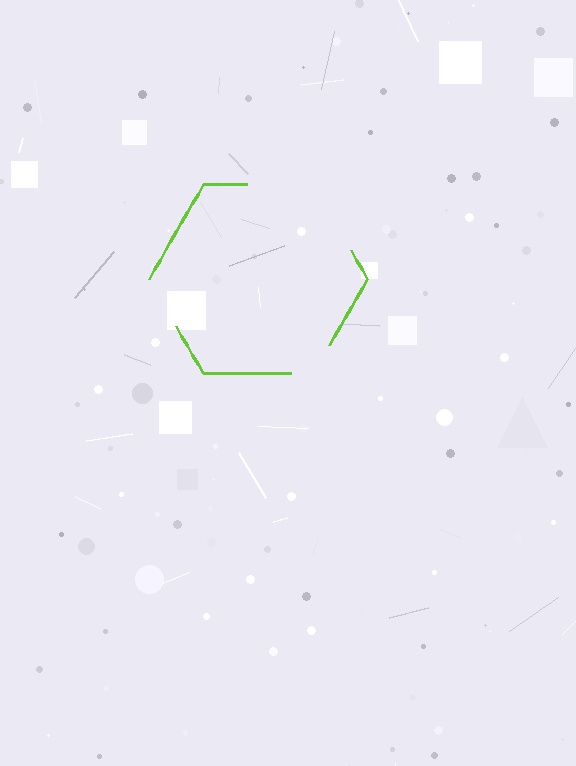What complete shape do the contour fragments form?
The contour fragments form a hexagon.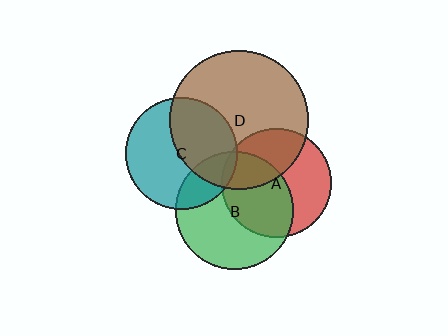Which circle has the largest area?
Circle D (brown).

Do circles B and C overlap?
Yes.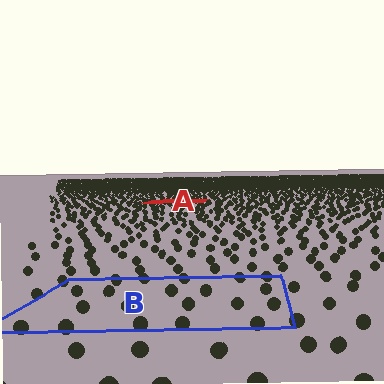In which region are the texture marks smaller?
The texture marks are smaller in region A, because it is farther away.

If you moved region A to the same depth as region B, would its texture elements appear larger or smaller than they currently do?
They would appear larger. At a closer depth, the same texture elements are projected at a bigger on-screen size.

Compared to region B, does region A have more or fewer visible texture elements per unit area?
Region A has more texture elements per unit area — they are packed more densely because it is farther away.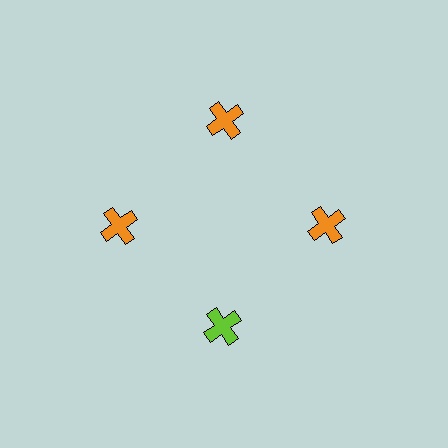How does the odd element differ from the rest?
It has a different color: lime instead of orange.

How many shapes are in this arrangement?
There are 4 shapes arranged in a ring pattern.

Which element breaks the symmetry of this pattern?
The lime cross at roughly the 6 o'clock position breaks the symmetry. All other shapes are orange crosses.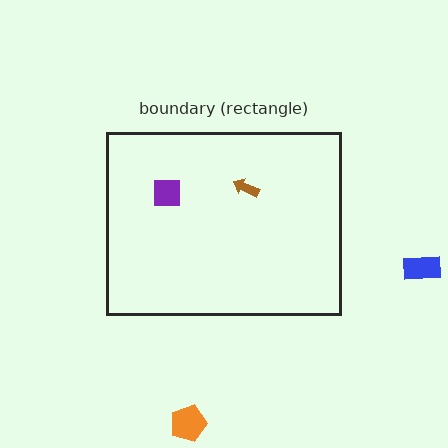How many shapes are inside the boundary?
2 inside, 2 outside.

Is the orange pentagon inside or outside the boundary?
Outside.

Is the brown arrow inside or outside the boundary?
Inside.